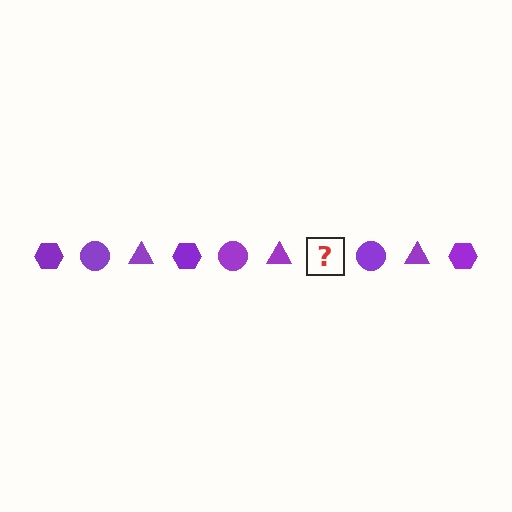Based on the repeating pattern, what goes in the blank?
The blank should be a purple hexagon.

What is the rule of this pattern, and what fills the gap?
The rule is that the pattern cycles through hexagon, circle, triangle shapes in purple. The gap should be filled with a purple hexagon.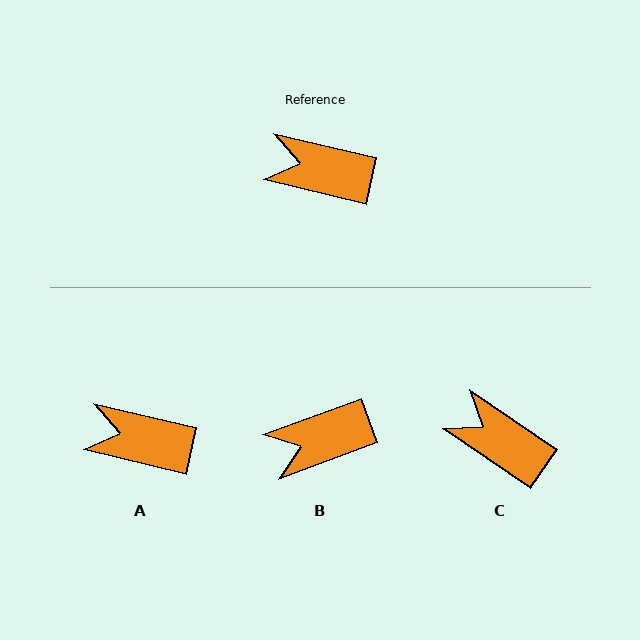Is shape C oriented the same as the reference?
No, it is off by about 21 degrees.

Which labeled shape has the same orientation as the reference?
A.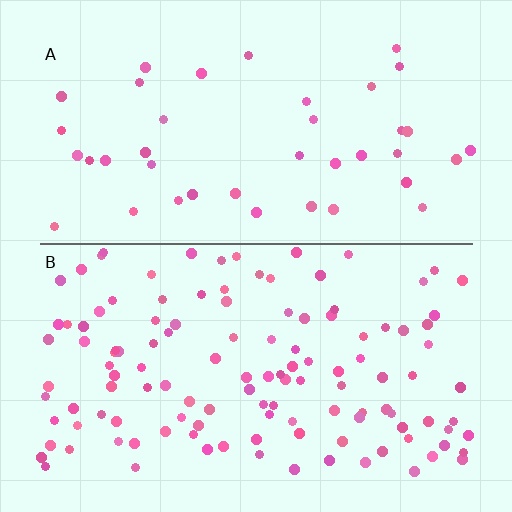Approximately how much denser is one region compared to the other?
Approximately 3.0× — region B over region A.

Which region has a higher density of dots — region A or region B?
B (the bottom).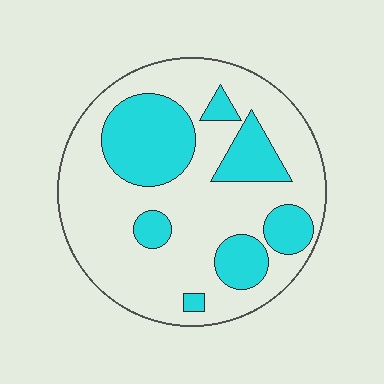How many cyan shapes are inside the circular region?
7.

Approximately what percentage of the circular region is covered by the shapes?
Approximately 30%.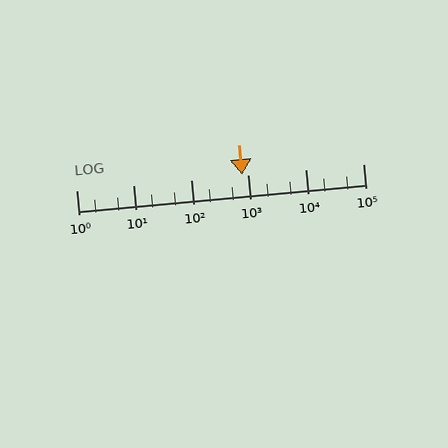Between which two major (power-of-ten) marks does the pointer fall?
The pointer is between 100 and 1000.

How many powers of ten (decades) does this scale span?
The scale spans 5 decades, from 1 to 100000.